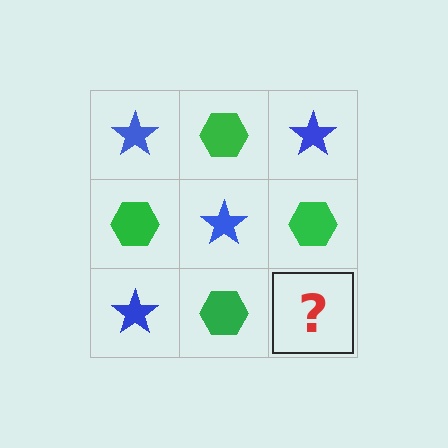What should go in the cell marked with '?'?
The missing cell should contain a blue star.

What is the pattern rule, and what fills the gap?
The rule is that it alternates blue star and green hexagon in a checkerboard pattern. The gap should be filled with a blue star.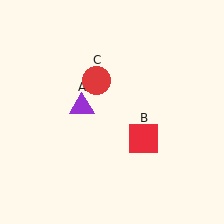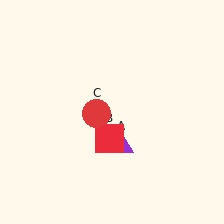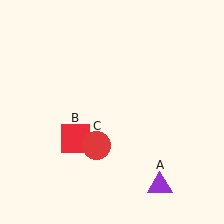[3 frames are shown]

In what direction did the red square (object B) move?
The red square (object B) moved left.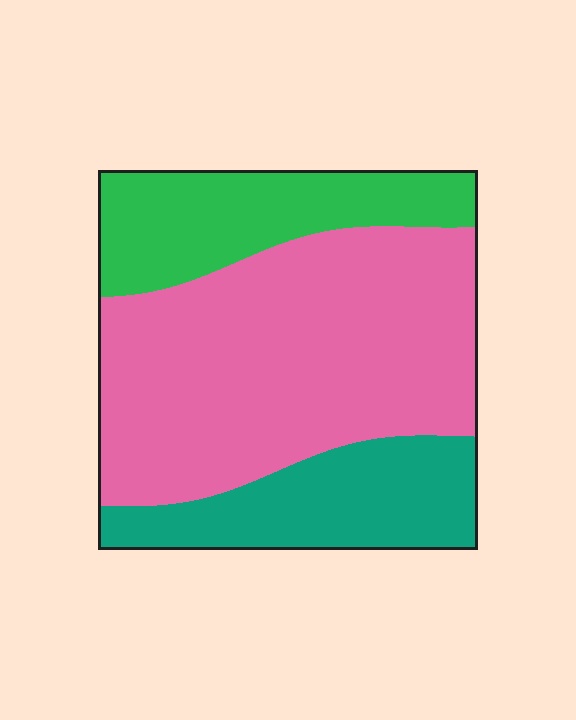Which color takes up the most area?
Pink, at roughly 55%.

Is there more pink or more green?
Pink.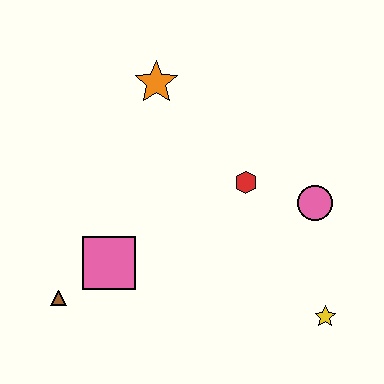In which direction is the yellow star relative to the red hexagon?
The yellow star is below the red hexagon.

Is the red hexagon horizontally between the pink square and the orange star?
No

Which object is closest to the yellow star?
The pink circle is closest to the yellow star.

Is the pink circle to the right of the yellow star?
No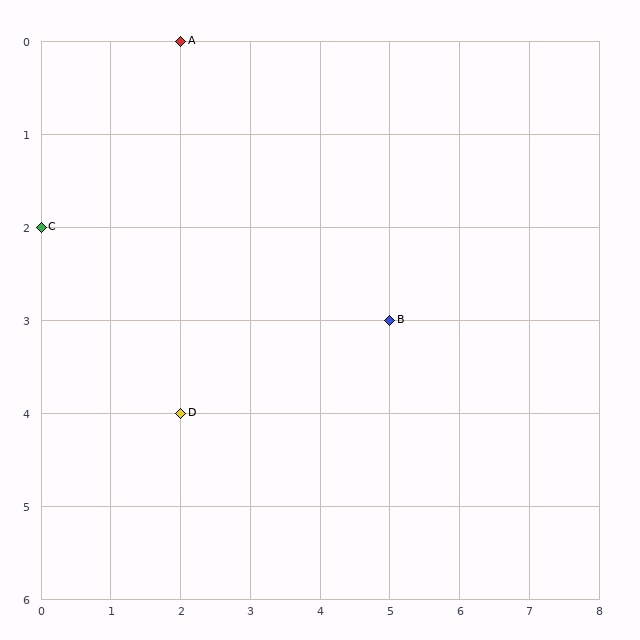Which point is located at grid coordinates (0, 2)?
Point C is at (0, 2).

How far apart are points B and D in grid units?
Points B and D are 3 columns and 1 row apart (about 3.2 grid units diagonally).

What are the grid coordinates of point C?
Point C is at grid coordinates (0, 2).